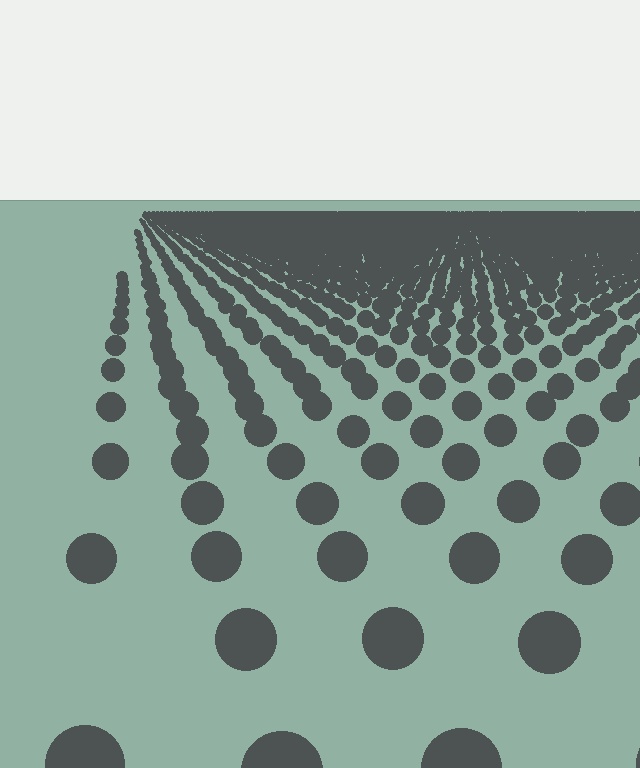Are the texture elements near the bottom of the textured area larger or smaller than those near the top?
Larger. Near the bottom, elements are closer to the viewer and appear at a bigger on-screen size.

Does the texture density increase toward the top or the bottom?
Density increases toward the top.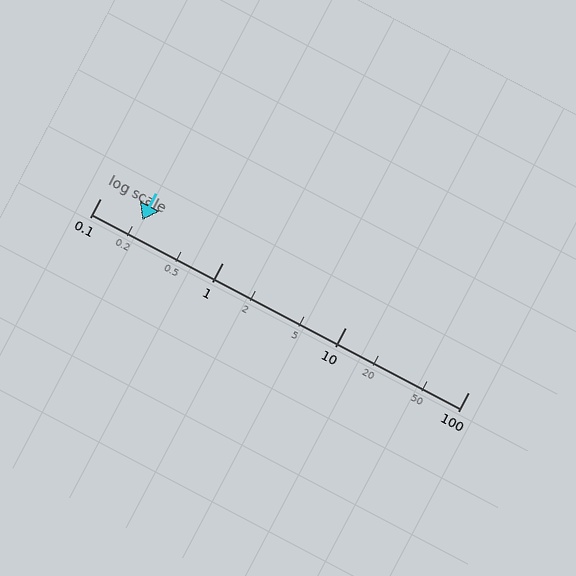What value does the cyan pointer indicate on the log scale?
The pointer indicates approximately 0.22.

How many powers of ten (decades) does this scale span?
The scale spans 3 decades, from 0.1 to 100.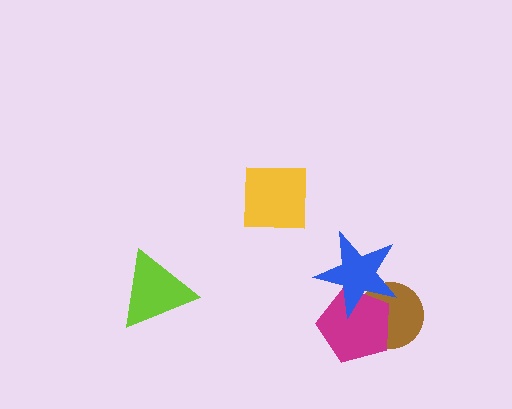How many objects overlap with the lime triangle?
0 objects overlap with the lime triangle.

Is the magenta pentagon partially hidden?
Yes, it is partially covered by another shape.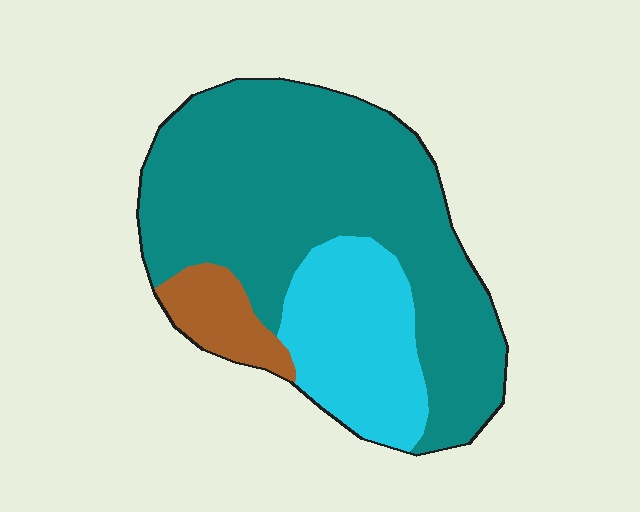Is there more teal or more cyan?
Teal.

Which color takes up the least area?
Brown, at roughly 10%.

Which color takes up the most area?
Teal, at roughly 65%.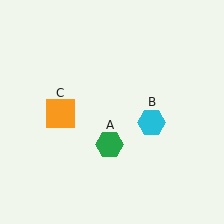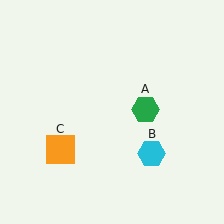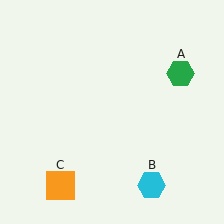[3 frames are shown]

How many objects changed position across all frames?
3 objects changed position: green hexagon (object A), cyan hexagon (object B), orange square (object C).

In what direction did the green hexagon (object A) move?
The green hexagon (object A) moved up and to the right.